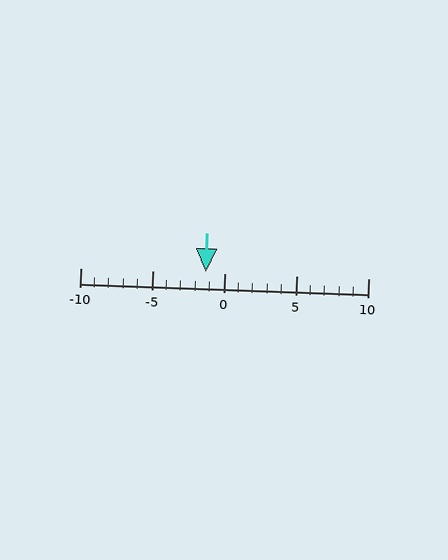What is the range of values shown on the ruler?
The ruler shows values from -10 to 10.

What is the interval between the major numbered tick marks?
The major tick marks are spaced 5 units apart.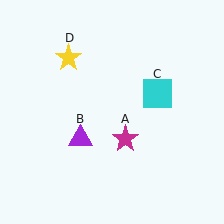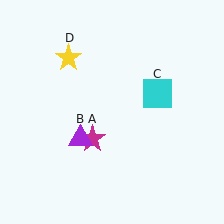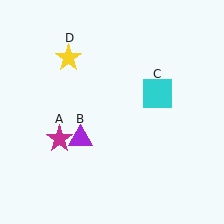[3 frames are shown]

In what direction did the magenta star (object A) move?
The magenta star (object A) moved left.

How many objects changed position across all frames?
1 object changed position: magenta star (object A).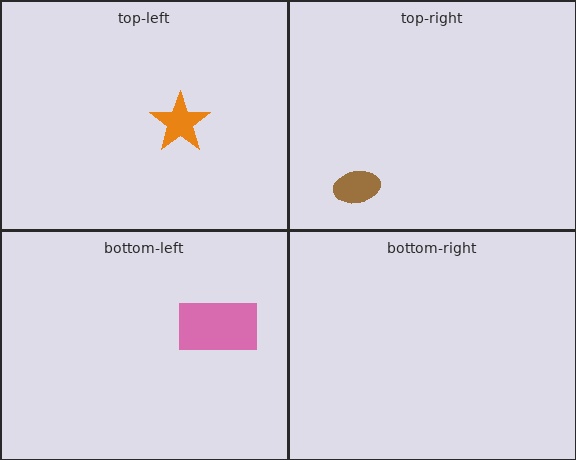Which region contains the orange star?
The top-left region.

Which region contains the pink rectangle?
The bottom-left region.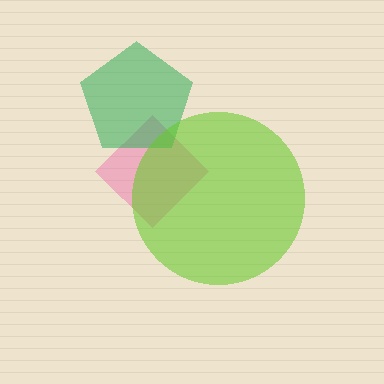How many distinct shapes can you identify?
There are 3 distinct shapes: a pink diamond, a green pentagon, a lime circle.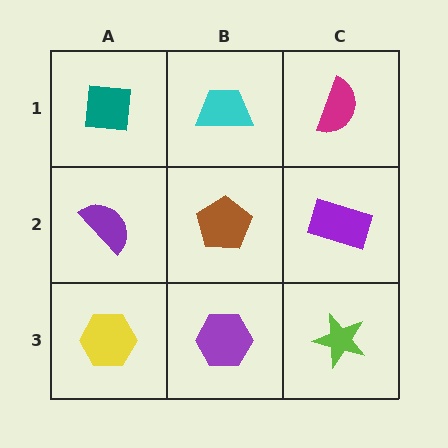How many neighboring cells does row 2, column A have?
3.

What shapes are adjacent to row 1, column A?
A purple semicircle (row 2, column A), a cyan trapezoid (row 1, column B).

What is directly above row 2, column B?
A cyan trapezoid.